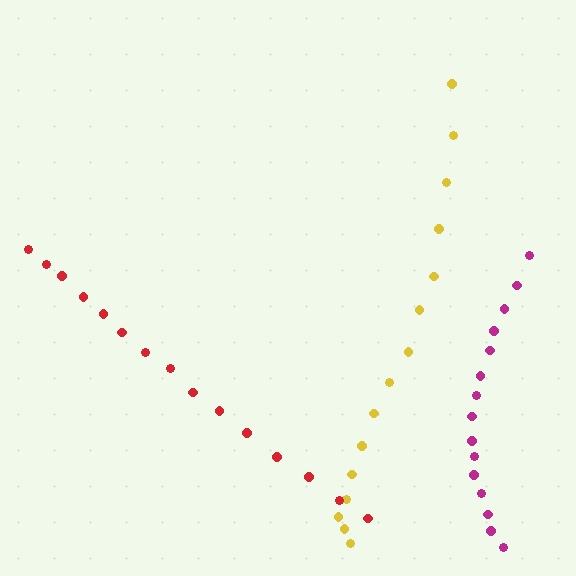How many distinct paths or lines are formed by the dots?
There are 3 distinct paths.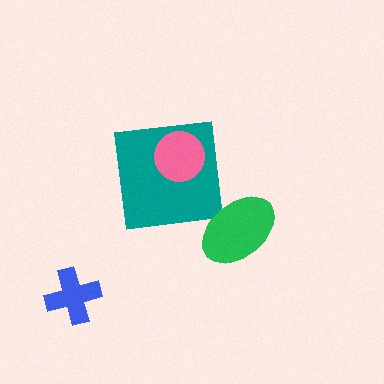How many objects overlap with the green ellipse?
0 objects overlap with the green ellipse.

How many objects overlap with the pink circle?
1 object overlaps with the pink circle.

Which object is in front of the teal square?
The pink circle is in front of the teal square.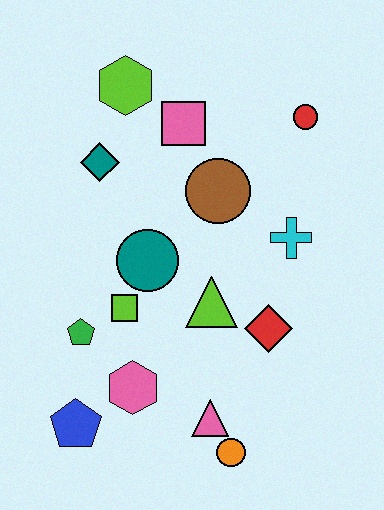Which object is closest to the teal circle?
The lime square is closest to the teal circle.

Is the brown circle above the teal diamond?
No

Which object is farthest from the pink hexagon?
The red circle is farthest from the pink hexagon.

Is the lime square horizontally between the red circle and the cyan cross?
No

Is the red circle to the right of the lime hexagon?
Yes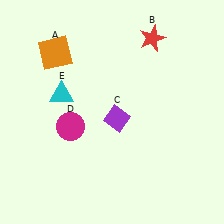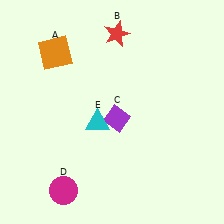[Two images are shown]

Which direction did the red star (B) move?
The red star (B) moved left.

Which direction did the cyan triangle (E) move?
The cyan triangle (E) moved right.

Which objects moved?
The objects that moved are: the red star (B), the magenta circle (D), the cyan triangle (E).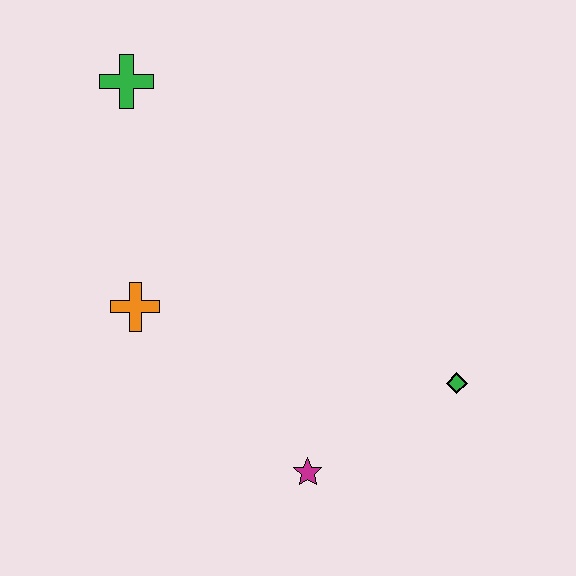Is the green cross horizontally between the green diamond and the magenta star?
No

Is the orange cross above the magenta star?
Yes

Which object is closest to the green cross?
The orange cross is closest to the green cross.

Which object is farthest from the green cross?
The green diamond is farthest from the green cross.